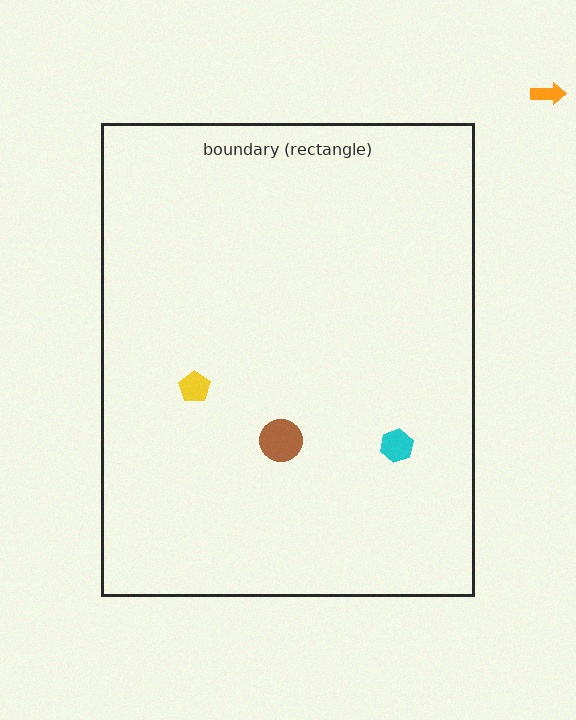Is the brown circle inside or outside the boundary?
Inside.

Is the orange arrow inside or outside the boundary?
Outside.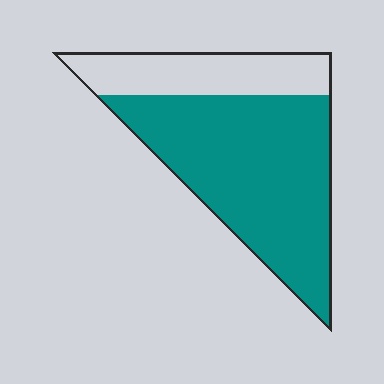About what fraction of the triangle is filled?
About three quarters (3/4).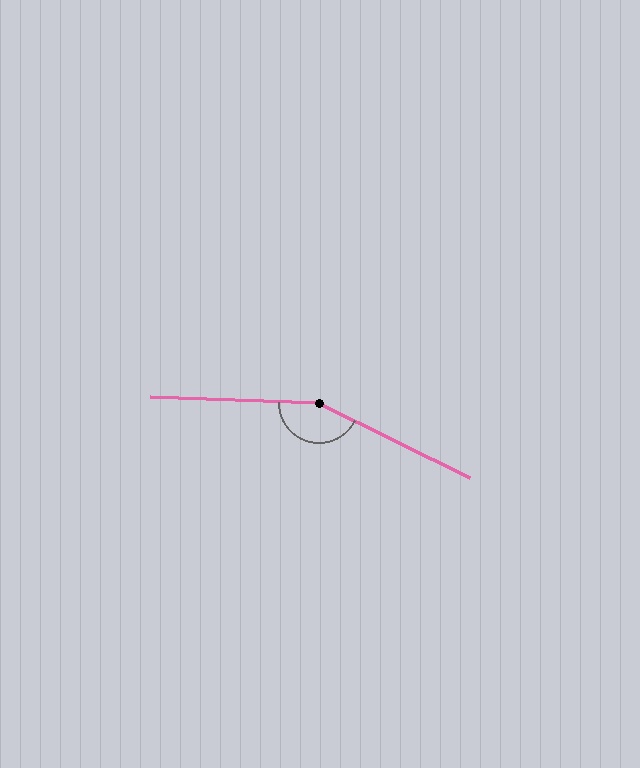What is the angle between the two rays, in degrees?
Approximately 156 degrees.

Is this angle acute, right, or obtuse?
It is obtuse.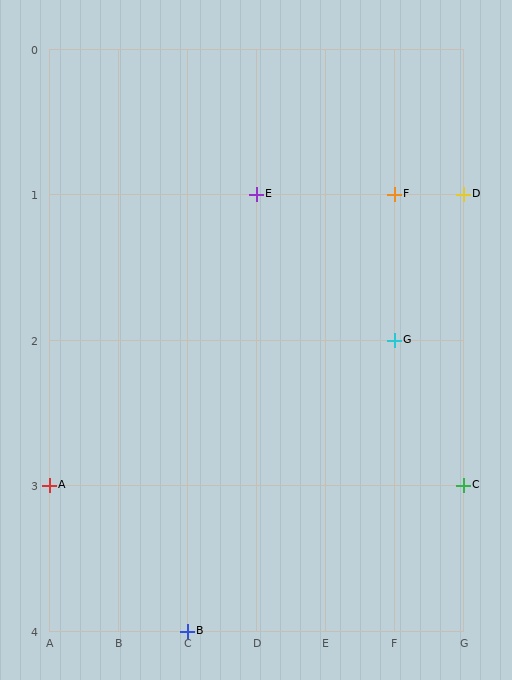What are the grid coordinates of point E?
Point E is at grid coordinates (D, 1).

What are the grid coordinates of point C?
Point C is at grid coordinates (G, 3).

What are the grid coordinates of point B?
Point B is at grid coordinates (C, 4).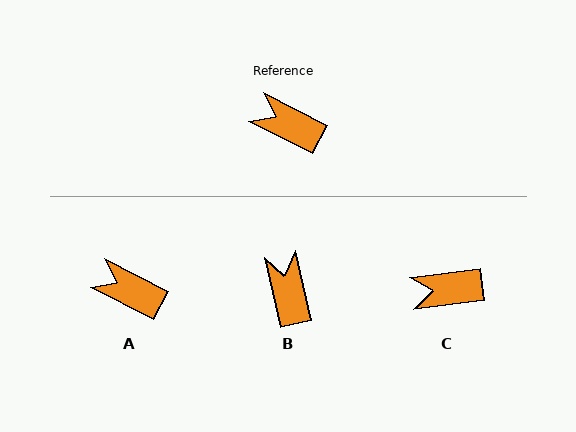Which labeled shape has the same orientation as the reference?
A.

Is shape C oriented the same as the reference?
No, it is off by about 34 degrees.